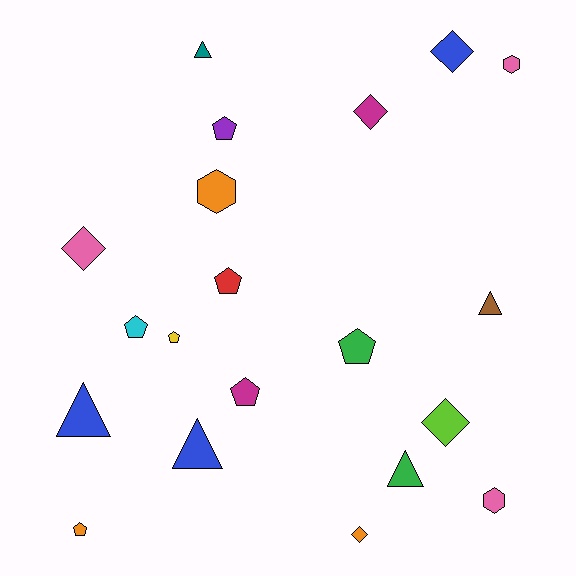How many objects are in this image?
There are 20 objects.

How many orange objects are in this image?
There are 3 orange objects.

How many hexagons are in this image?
There are 3 hexagons.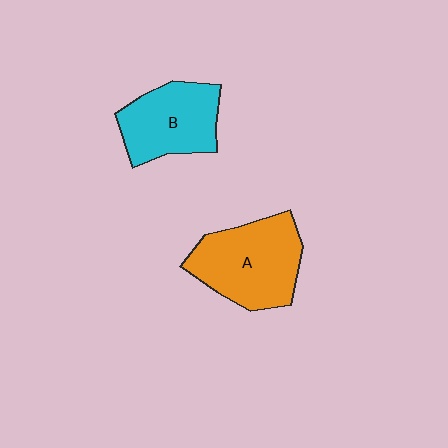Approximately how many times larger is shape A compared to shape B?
Approximately 1.2 times.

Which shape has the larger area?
Shape A (orange).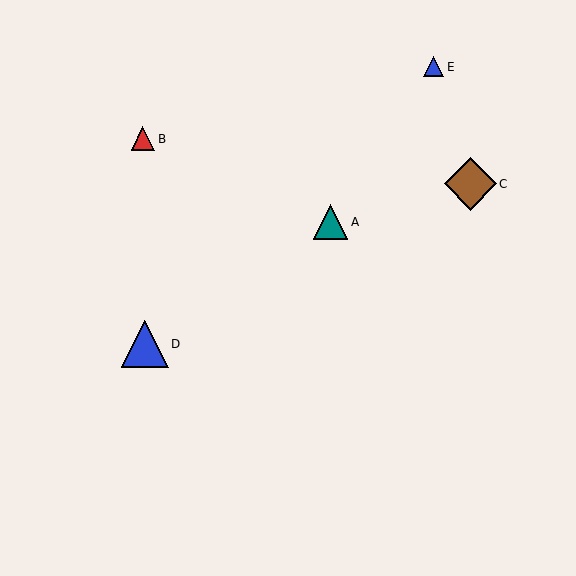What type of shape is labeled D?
Shape D is a blue triangle.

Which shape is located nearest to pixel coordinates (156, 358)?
The blue triangle (labeled D) at (145, 344) is nearest to that location.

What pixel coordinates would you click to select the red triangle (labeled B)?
Click at (143, 139) to select the red triangle B.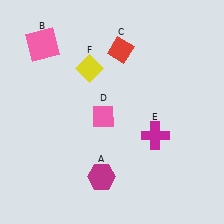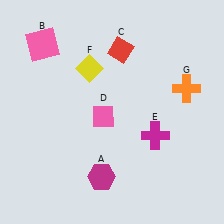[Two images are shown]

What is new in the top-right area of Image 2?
An orange cross (G) was added in the top-right area of Image 2.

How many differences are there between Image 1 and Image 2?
There is 1 difference between the two images.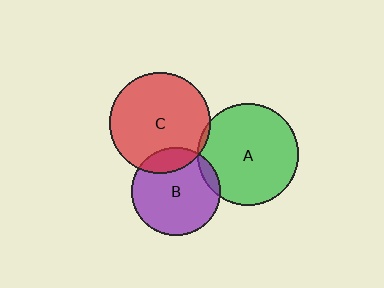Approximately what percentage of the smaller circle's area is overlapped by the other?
Approximately 5%.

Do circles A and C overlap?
Yes.